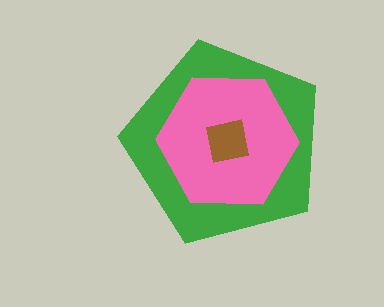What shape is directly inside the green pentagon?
The pink hexagon.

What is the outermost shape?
The green pentagon.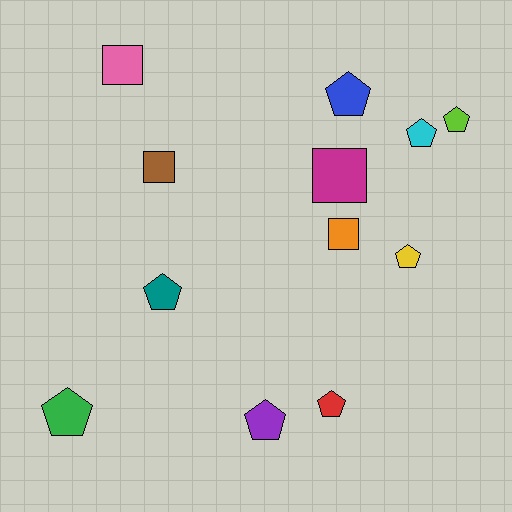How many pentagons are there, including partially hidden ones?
There are 8 pentagons.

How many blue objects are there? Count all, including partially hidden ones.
There is 1 blue object.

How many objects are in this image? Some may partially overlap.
There are 12 objects.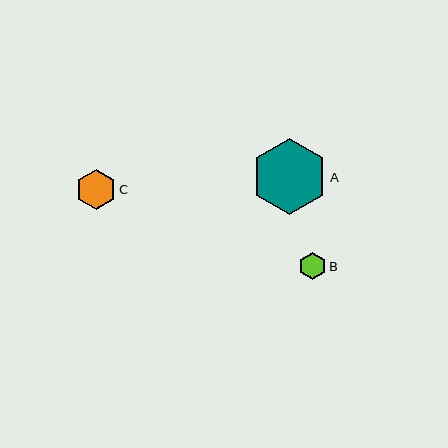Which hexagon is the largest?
Hexagon A is the largest with a size of approximately 76 pixels.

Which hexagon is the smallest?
Hexagon B is the smallest with a size of approximately 27 pixels.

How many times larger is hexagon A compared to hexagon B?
Hexagon A is approximately 2.8 times the size of hexagon B.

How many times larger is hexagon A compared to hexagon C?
Hexagon A is approximately 1.9 times the size of hexagon C.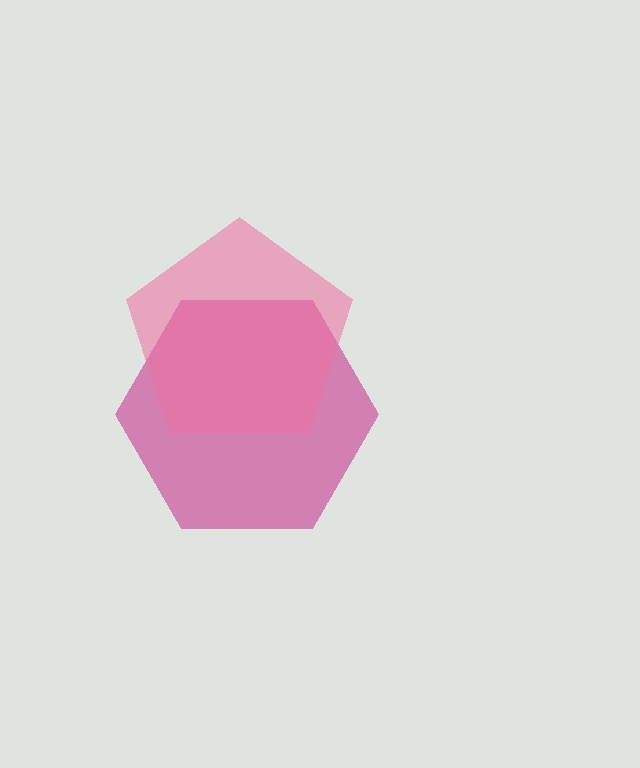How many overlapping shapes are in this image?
There are 2 overlapping shapes in the image.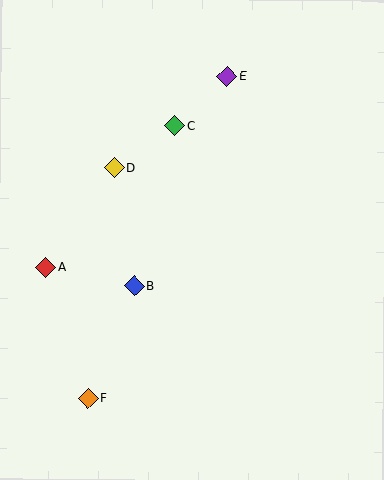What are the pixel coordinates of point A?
Point A is at (46, 267).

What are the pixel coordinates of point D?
Point D is at (114, 168).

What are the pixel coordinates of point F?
Point F is at (88, 398).